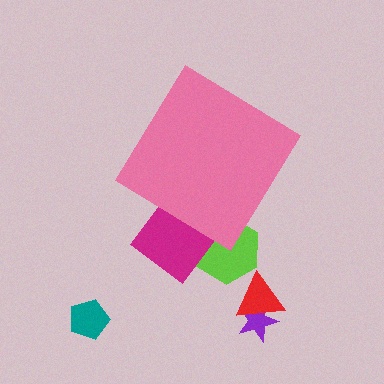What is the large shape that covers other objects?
A pink diamond.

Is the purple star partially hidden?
No, the purple star is fully visible.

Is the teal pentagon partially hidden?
No, the teal pentagon is fully visible.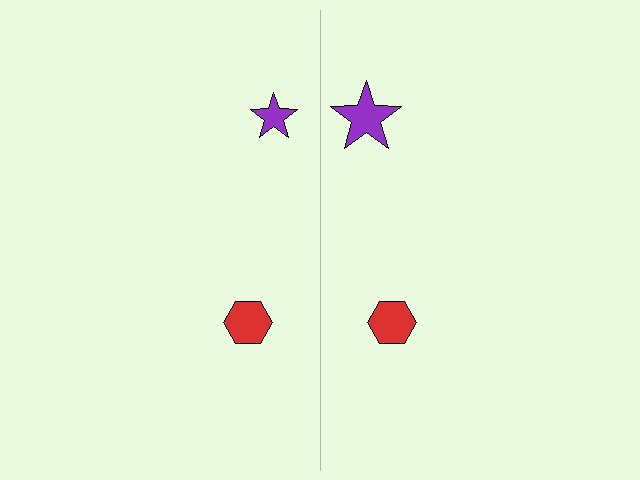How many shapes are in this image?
There are 4 shapes in this image.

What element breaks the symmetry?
The purple star on the right side has a different size than its mirror counterpart.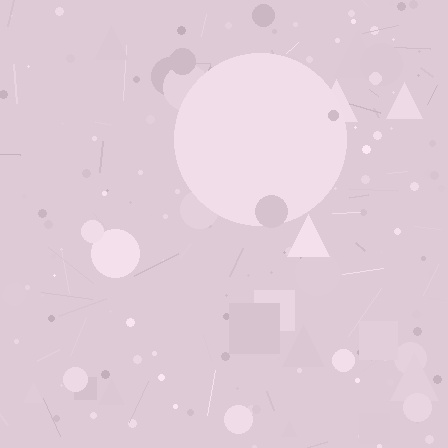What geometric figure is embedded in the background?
A circle is embedded in the background.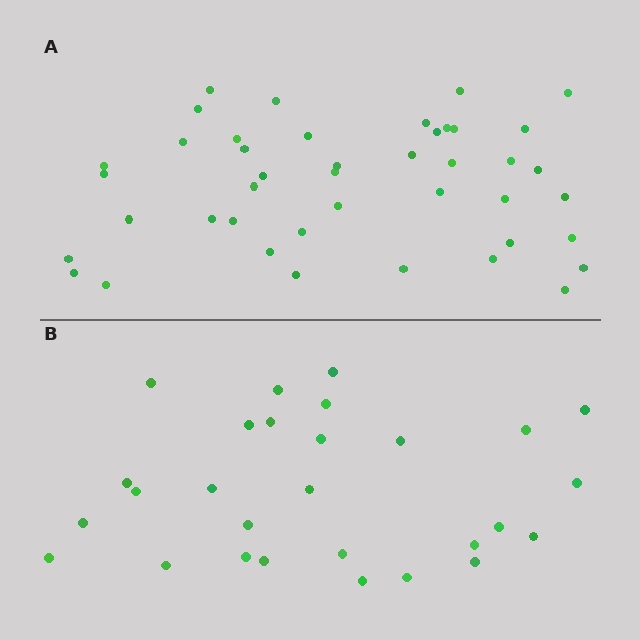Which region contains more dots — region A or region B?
Region A (the top region) has more dots.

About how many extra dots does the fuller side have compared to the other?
Region A has approximately 15 more dots than region B.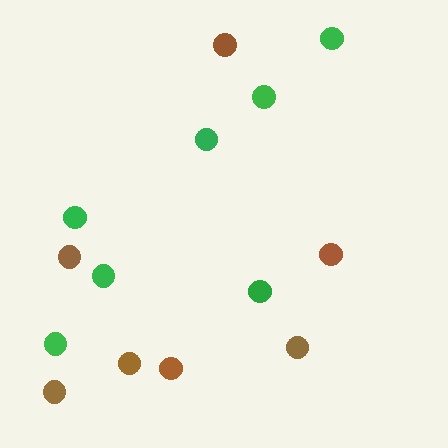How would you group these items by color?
There are 2 groups: one group of brown circles (7) and one group of green circles (7).